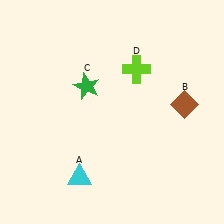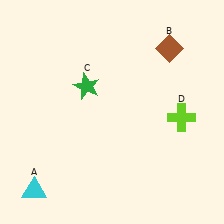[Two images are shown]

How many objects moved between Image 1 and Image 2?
3 objects moved between the two images.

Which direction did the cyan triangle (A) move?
The cyan triangle (A) moved left.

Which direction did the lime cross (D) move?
The lime cross (D) moved down.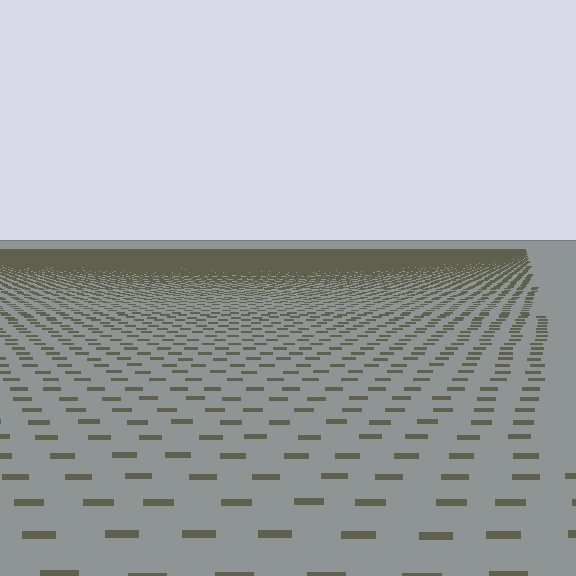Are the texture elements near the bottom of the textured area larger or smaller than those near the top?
Larger. Near the bottom, elements are closer to the viewer and appear at a bigger on-screen size.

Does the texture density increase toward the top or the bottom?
Density increases toward the top.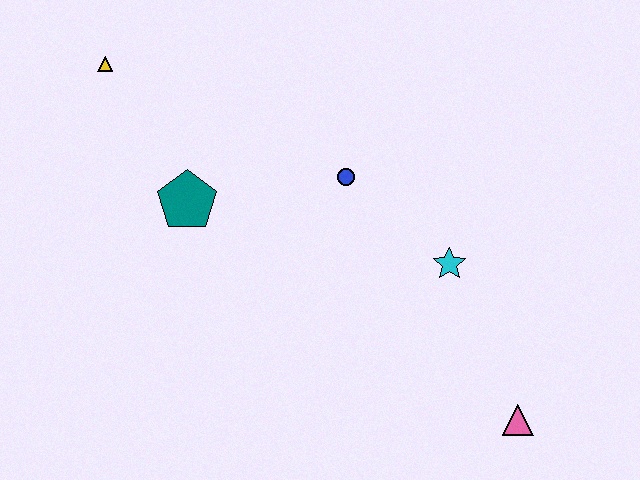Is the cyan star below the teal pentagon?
Yes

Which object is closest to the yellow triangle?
The teal pentagon is closest to the yellow triangle.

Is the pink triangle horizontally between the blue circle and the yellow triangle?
No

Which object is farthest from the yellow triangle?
The pink triangle is farthest from the yellow triangle.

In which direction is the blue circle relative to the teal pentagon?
The blue circle is to the right of the teal pentagon.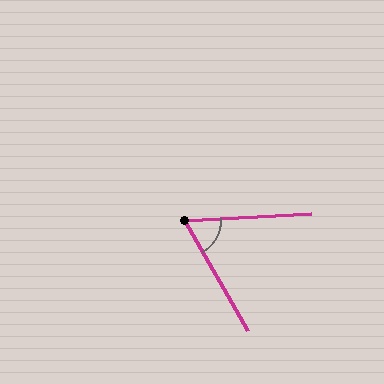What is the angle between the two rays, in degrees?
Approximately 63 degrees.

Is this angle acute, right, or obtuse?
It is acute.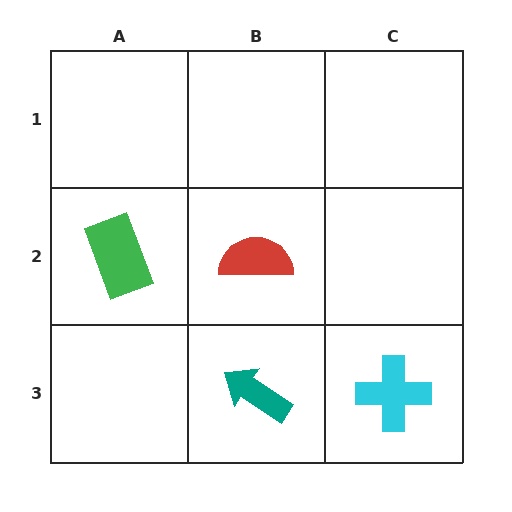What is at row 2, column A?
A green rectangle.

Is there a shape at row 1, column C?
No, that cell is empty.